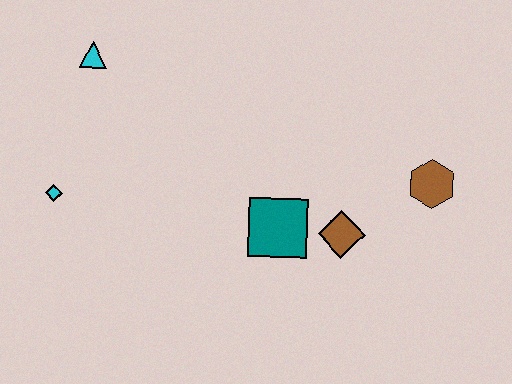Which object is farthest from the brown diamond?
The cyan triangle is farthest from the brown diamond.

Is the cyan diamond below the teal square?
No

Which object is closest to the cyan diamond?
The cyan triangle is closest to the cyan diamond.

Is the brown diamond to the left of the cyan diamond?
No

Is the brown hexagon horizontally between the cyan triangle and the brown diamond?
No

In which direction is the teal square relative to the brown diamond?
The teal square is to the left of the brown diamond.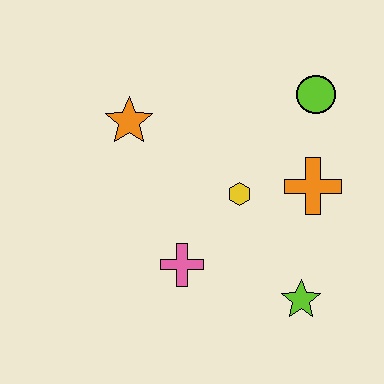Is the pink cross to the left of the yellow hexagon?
Yes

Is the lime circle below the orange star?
No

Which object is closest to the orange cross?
The yellow hexagon is closest to the orange cross.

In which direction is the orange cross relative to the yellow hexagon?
The orange cross is to the right of the yellow hexagon.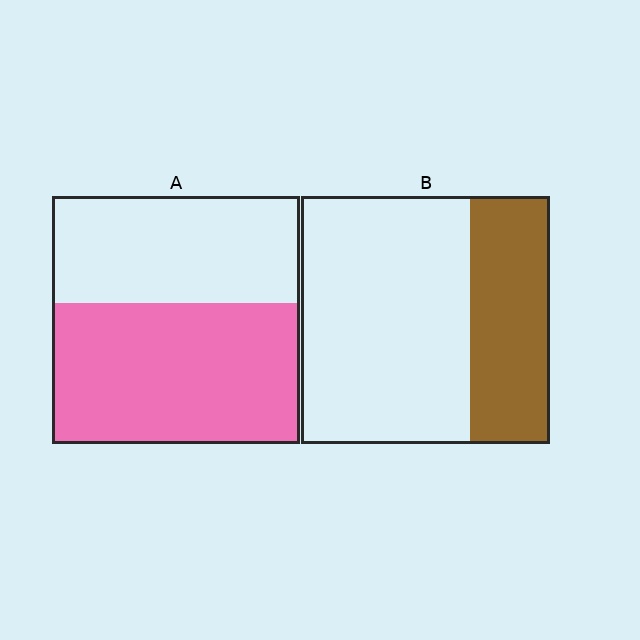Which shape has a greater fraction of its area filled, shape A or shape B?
Shape A.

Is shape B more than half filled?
No.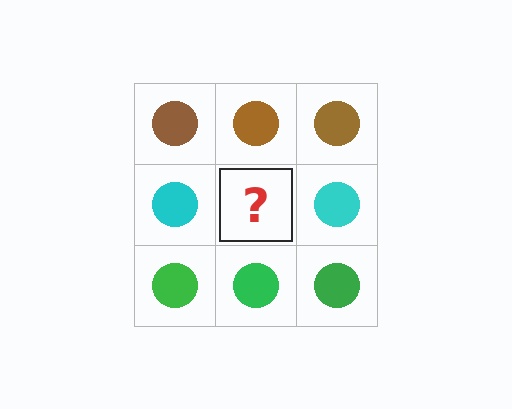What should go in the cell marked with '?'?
The missing cell should contain a cyan circle.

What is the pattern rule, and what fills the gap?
The rule is that each row has a consistent color. The gap should be filled with a cyan circle.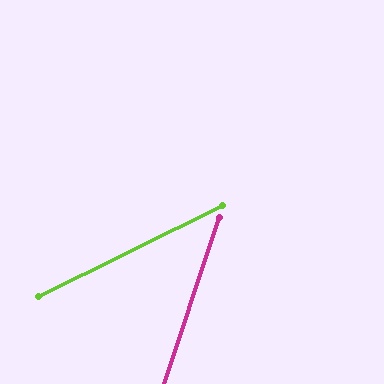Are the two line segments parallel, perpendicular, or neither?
Neither parallel nor perpendicular — they differ by about 45°.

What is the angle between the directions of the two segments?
Approximately 45 degrees.